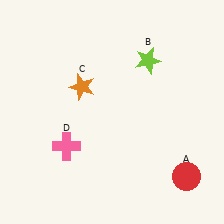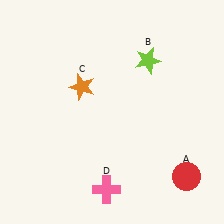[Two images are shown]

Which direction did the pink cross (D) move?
The pink cross (D) moved down.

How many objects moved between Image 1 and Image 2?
1 object moved between the two images.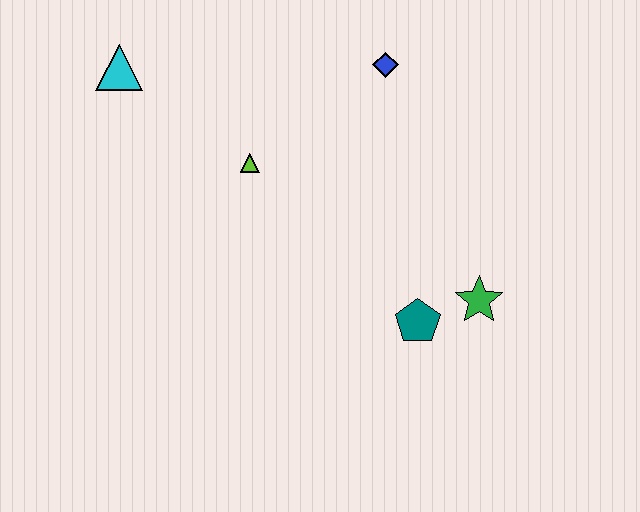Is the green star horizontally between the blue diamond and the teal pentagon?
No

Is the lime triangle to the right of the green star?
No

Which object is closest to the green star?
The teal pentagon is closest to the green star.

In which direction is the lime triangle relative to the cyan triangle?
The lime triangle is to the right of the cyan triangle.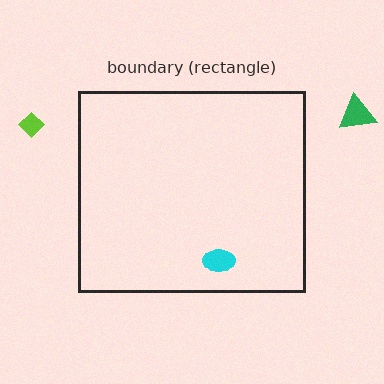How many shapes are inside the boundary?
1 inside, 2 outside.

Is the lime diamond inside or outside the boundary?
Outside.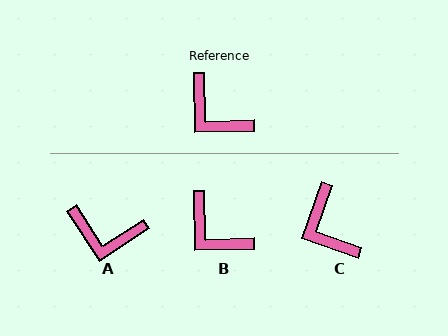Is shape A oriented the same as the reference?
No, it is off by about 31 degrees.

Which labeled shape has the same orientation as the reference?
B.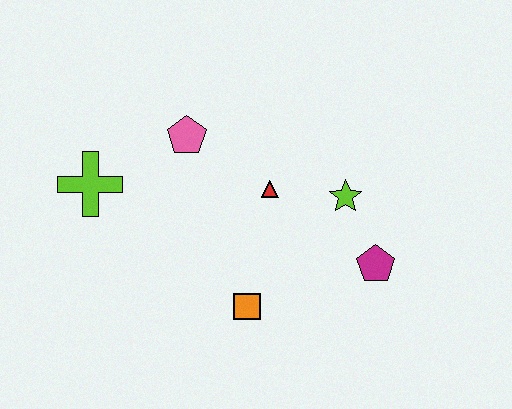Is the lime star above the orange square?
Yes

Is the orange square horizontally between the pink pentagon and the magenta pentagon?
Yes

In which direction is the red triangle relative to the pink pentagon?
The red triangle is to the right of the pink pentagon.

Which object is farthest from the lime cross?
The magenta pentagon is farthest from the lime cross.